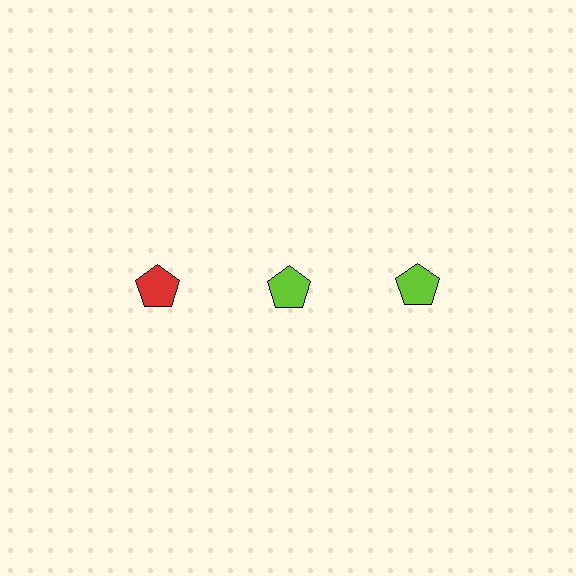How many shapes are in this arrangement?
There are 3 shapes arranged in a grid pattern.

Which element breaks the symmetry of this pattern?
The red pentagon in the top row, leftmost column breaks the symmetry. All other shapes are lime pentagons.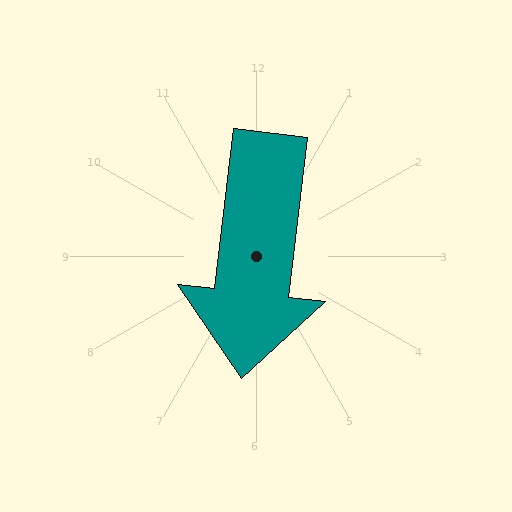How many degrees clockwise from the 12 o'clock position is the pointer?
Approximately 187 degrees.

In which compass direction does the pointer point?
South.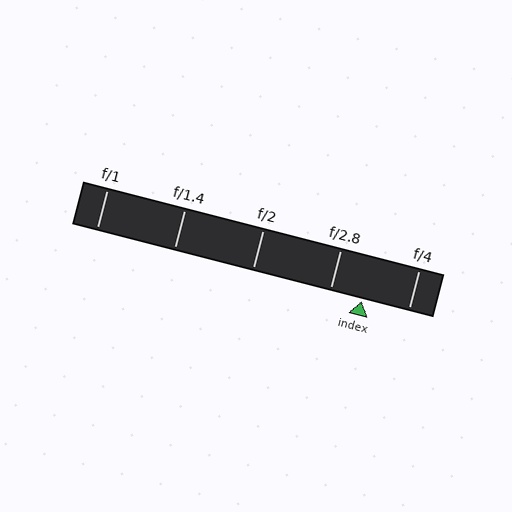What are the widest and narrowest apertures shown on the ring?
The widest aperture shown is f/1 and the narrowest is f/4.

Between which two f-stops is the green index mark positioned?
The index mark is between f/2.8 and f/4.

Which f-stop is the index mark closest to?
The index mark is closest to f/2.8.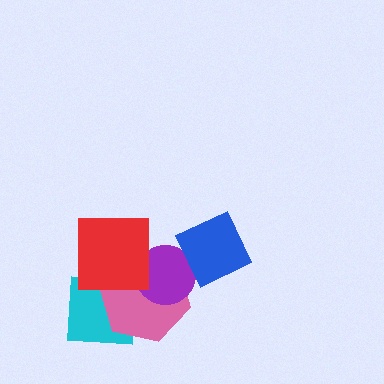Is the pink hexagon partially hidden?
Yes, it is partially covered by another shape.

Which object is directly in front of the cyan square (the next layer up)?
The pink hexagon is directly in front of the cyan square.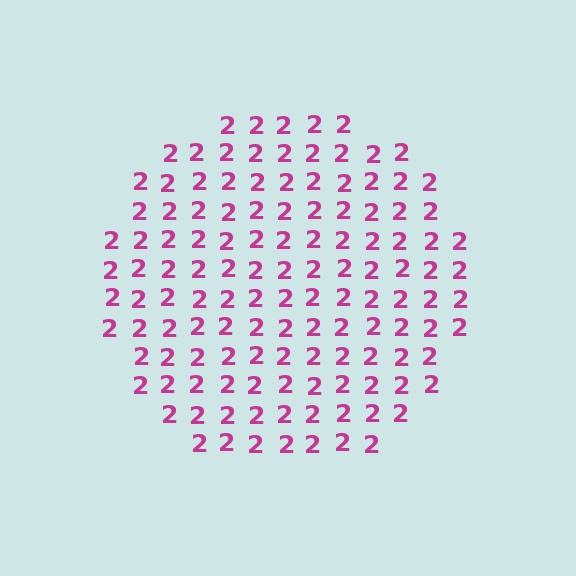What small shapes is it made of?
It is made of small digit 2's.